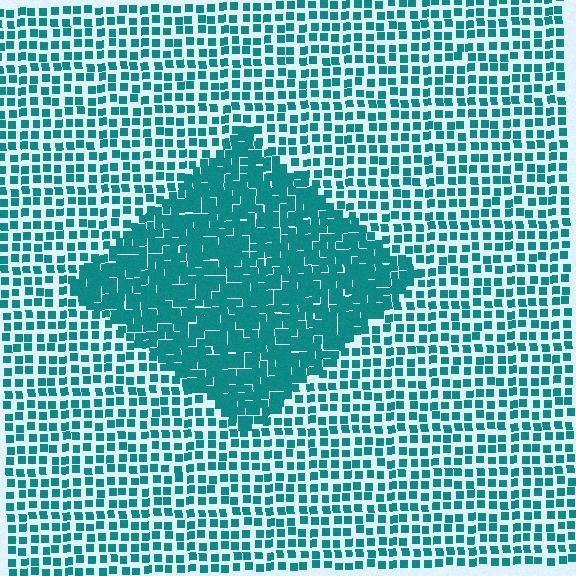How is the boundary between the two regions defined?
The boundary is defined by a change in element density (approximately 2.1x ratio). All elements are the same color, size, and shape.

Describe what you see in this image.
The image contains small teal elements arranged at two different densities. A diamond-shaped region is visible where the elements are more densely packed than the surrounding area.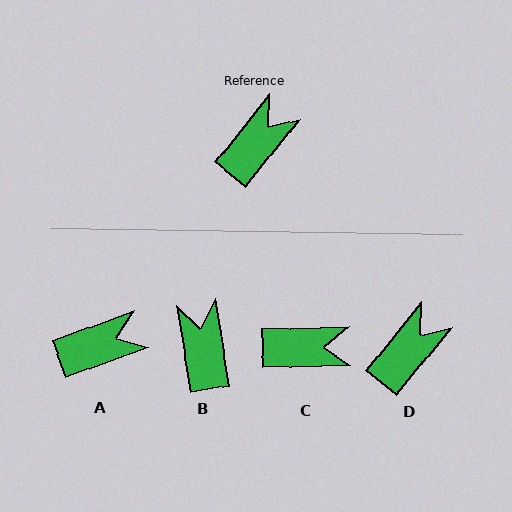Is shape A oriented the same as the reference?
No, it is off by about 31 degrees.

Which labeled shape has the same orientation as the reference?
D.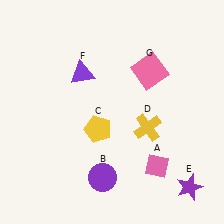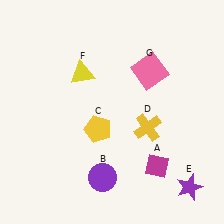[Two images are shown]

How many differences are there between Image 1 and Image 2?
There are 2 differences between the two images.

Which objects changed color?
A changed from pink to magenta. F changed from purple to yellow.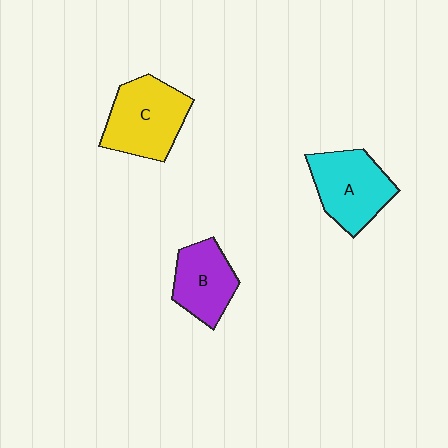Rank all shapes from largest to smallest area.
From largest to smallest: C (yellow), A (cyan), B (purple).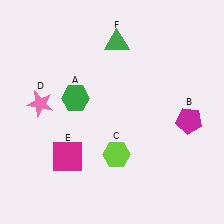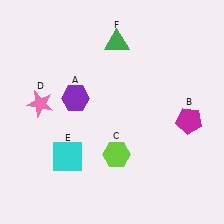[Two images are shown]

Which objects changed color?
A changed from green to purple. E changed from magenta to cyan.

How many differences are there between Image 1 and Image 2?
There are 2 differences between the two images.